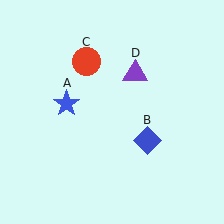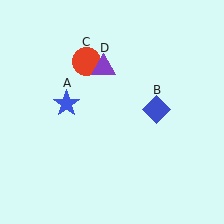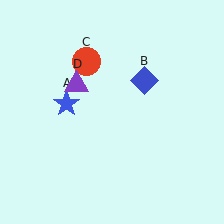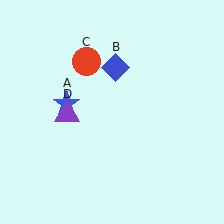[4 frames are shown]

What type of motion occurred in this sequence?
The blue diamond (object B), purple triangle (object D) rotated counterclockwise around the center of the scene.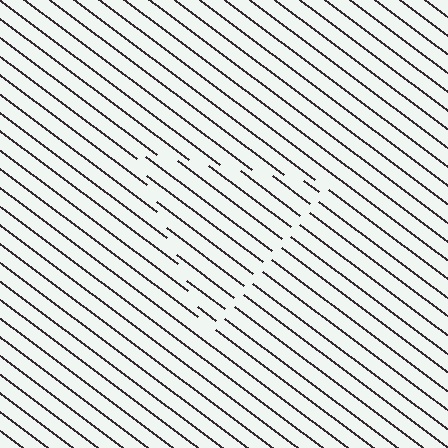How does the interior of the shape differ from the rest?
The interior of the shape contains the same grating, shifted by half a period — the contour is defined by the phase discontinuity where line-ends from the inner and outer gratings abut.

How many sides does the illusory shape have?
3 sides — the line-ends trace a triangle.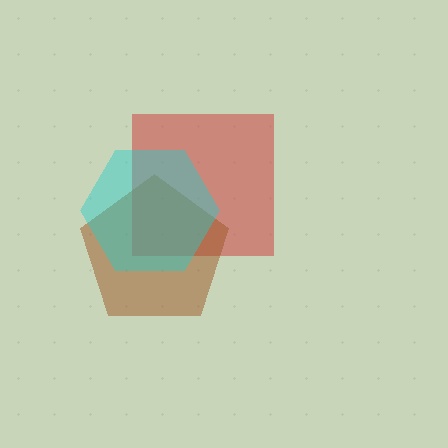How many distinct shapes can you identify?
There are 3 distinct shapes: a red square, a brown pentagon, a cyan hexagon.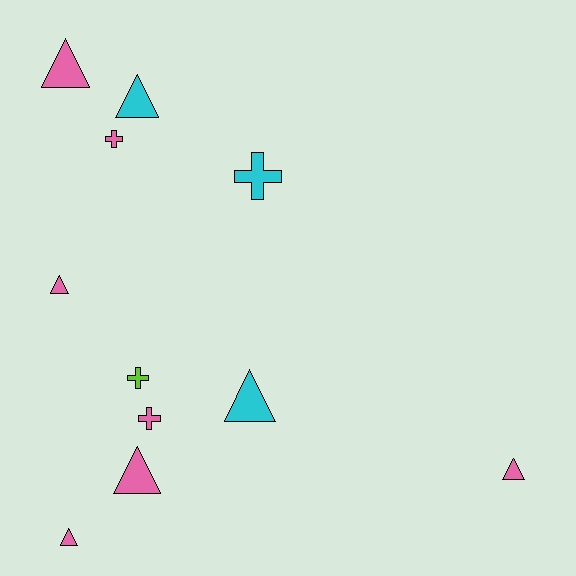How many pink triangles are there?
There are 5 pink triangles.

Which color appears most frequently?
Pink, with 7 objects.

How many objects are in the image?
There are 11 objects.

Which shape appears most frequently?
Triangle, with 7 objects.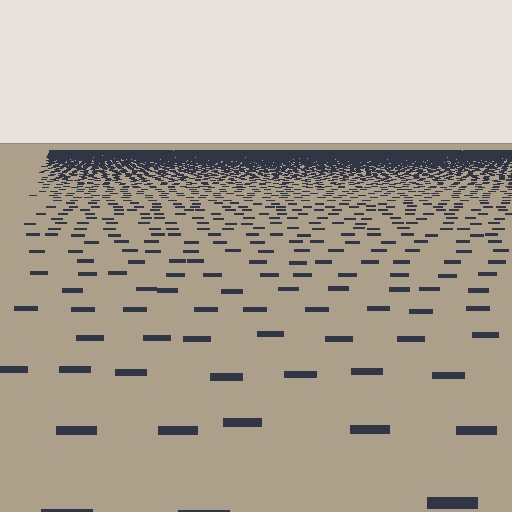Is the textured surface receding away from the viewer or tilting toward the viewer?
The surface is receding away from the viewer. Texture elements get smaller and denser toward the top.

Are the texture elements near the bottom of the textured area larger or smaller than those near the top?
Larger. Near the bottom, elements are closer to the viewer and appear at a bigger on-screen size.